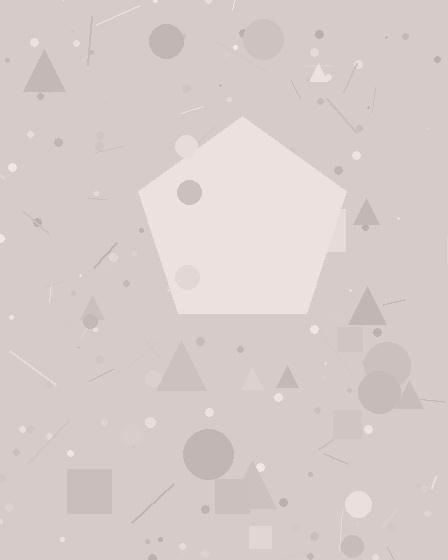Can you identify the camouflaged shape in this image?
The camouflaged shape is a pentagon.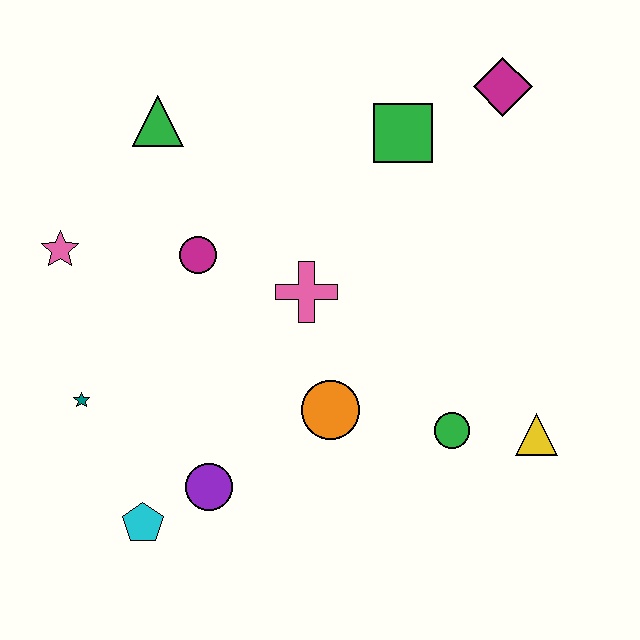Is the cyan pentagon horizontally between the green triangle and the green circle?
No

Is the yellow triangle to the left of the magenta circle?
No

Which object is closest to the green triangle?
The magenta circle is closest to the green triangle.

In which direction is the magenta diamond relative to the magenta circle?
The magenta diamond is to the right of the magenta circle.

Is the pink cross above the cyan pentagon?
Yes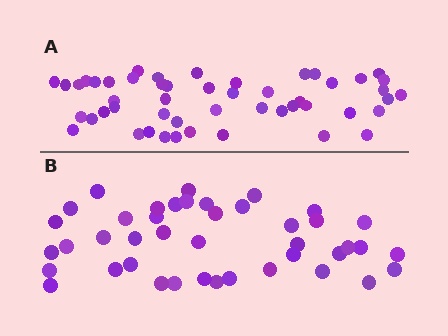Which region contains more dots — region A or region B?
Region A (the top region) has more dots.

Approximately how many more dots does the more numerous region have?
Region A has roughly 8 or so more dots than region B.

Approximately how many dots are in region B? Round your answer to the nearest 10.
About 40 dots. (The exact count is 42, which rounds to 40.)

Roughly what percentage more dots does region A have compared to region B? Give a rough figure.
About 20% more.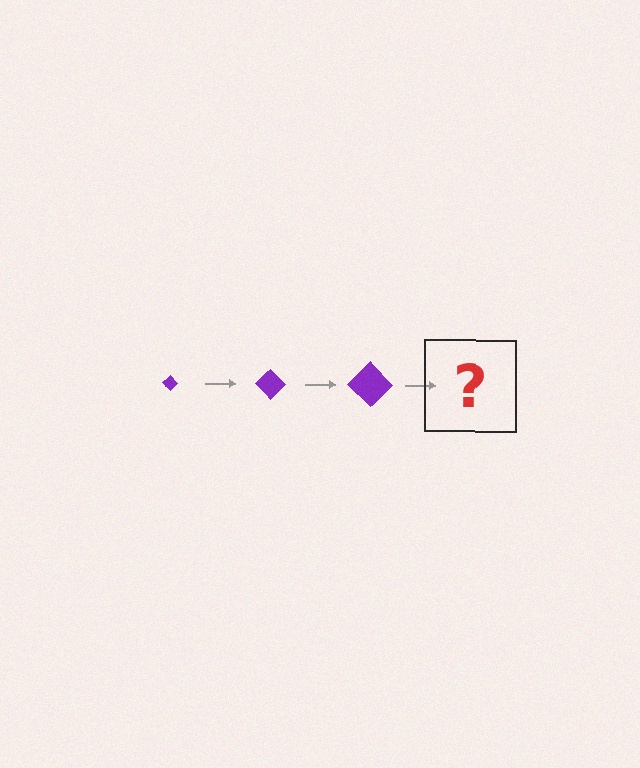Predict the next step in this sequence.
The next step is a purple diamond, larger than the previous one.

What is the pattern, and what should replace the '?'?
The pattern is that the diamond gets progressively larger each step. The '?' should be a purple diamond, larger than the previous one.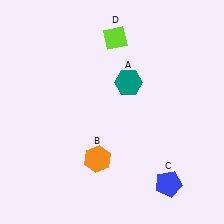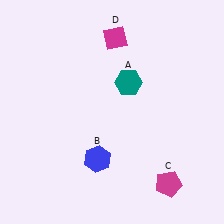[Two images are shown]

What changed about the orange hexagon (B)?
In Image 1, B is orange. In Image 2, it changed to blue.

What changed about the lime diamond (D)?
In Image 1, D is lime. In Image 2, it changed to magenta.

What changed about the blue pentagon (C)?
In Image 1, C is blue. In Image 2, it changed to magenta.